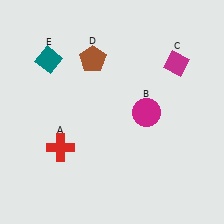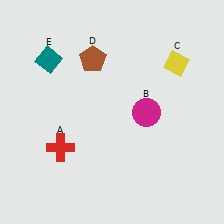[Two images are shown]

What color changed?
The diamond (C) changed from magenta in Image 1 to yellow in Image 2.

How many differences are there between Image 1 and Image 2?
There is 1 difference between the two images.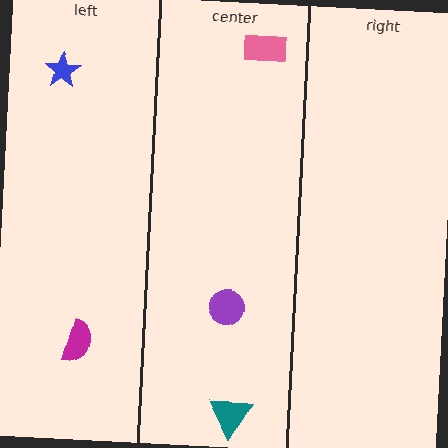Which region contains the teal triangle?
The center region.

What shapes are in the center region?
The purple circle, the pink rectangle, the teal triangle.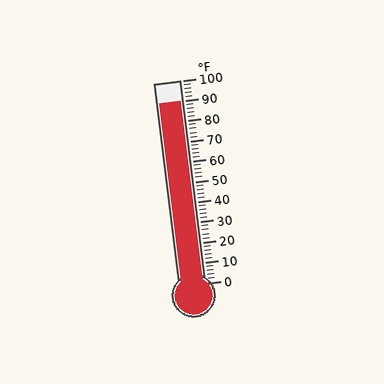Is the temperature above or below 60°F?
The temperature is above 60°F.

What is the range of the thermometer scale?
The thermometer scale ranges from 0°F to 100°F.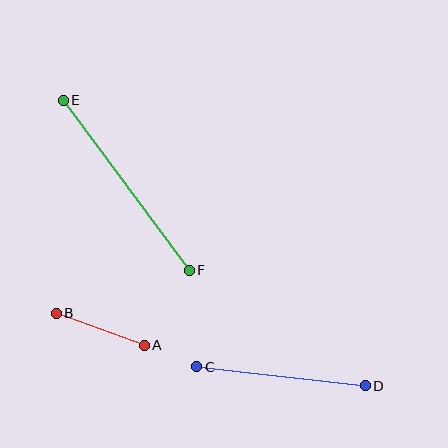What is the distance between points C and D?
The distance is approximately 170 pixels.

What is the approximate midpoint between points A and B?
The midpoint is at approximately (100, 329) pixels.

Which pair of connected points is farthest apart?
Points E and F are farthest apart.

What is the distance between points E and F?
The distance is approximately 212 pixels.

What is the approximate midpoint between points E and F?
The midpoint is at approximately (126, 185) pixels.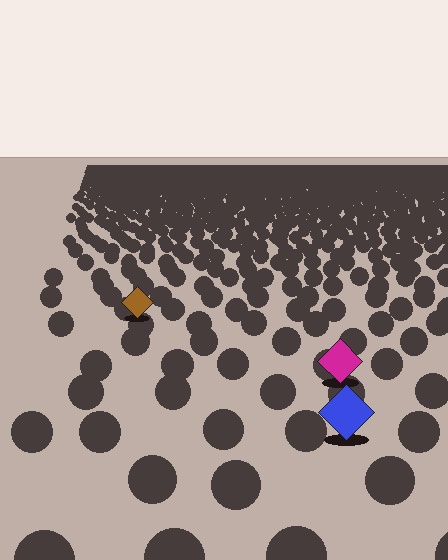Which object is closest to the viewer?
The blue diamond is closest. The texture marks near it are larger and more spread out.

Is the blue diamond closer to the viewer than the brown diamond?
Yes. The blue diamond is closer — you can tell from the texture gradient: the ground texture is coarser near it.